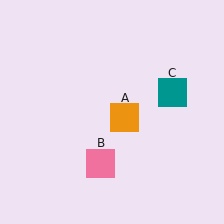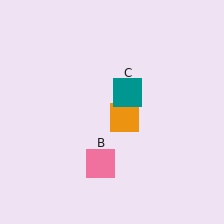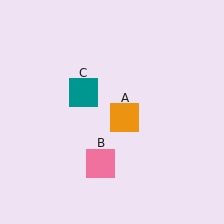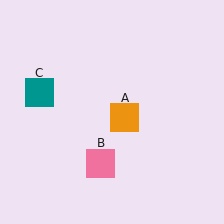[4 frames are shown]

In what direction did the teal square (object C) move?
The teal square (object C) moved left.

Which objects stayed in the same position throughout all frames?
Orange square (object A) and pink square (object B) remained stationary.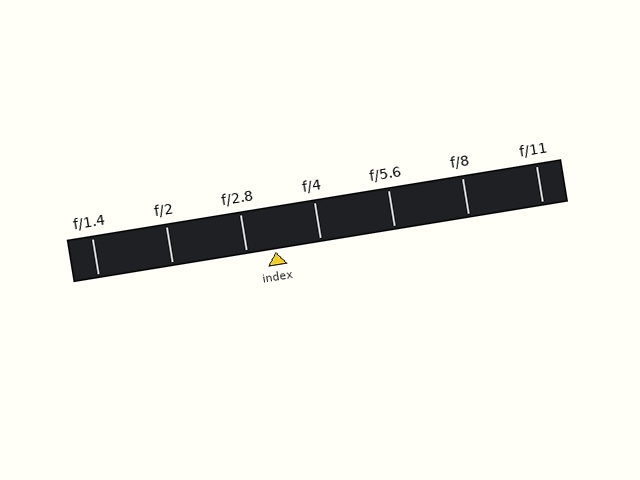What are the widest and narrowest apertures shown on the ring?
The widest aperture shown is f/1.4 and the narrowest is f/11.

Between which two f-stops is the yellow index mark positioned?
The index mark is between f/2.8 and f/4.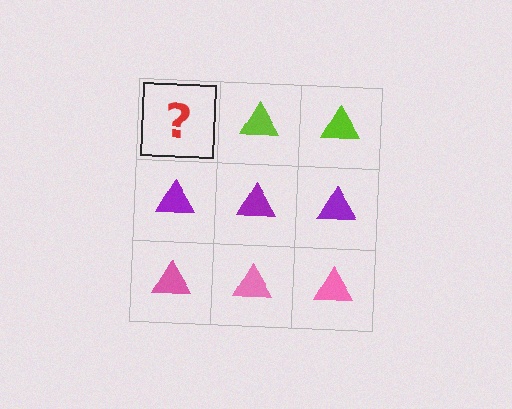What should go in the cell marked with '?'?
The missing cell should contain a lime triangle.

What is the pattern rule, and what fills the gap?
The rule is that each row has a consistent color. The gap should be filled with a lime triangle.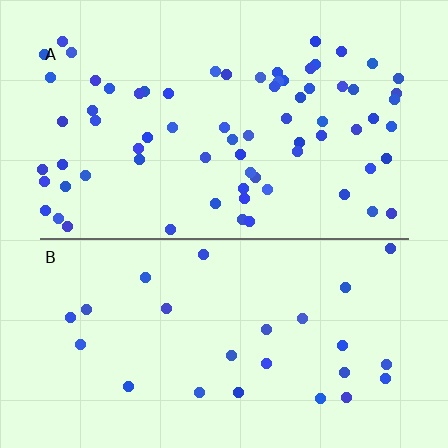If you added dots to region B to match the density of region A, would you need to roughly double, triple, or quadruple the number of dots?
Approximately triple.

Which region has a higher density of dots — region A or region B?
A (the top).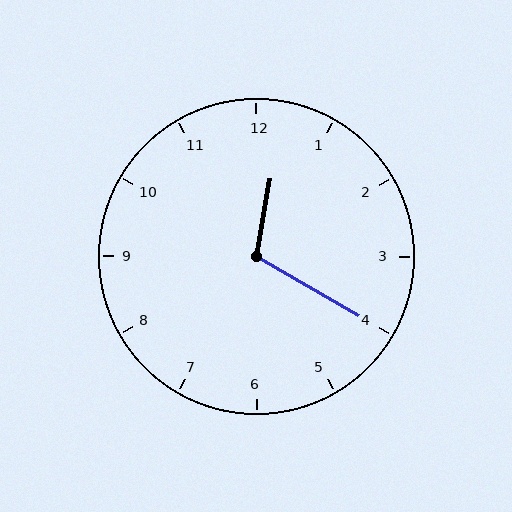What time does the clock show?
12:20.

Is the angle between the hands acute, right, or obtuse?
It is obtuse.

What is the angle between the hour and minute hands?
Approximately 110 degrees.